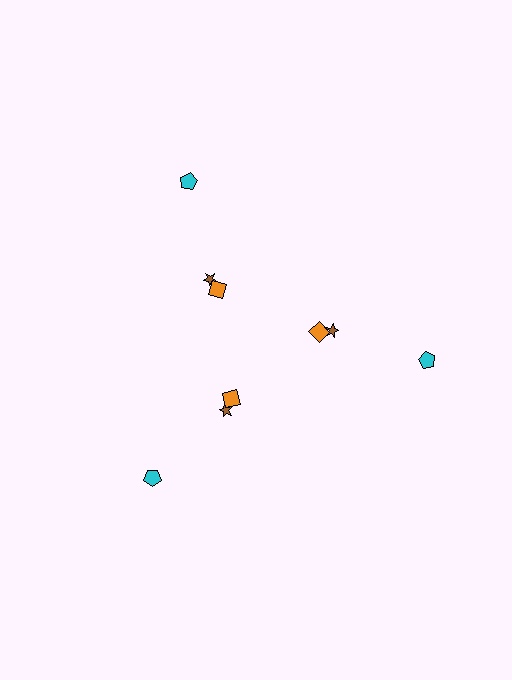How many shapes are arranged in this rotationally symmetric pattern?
There are 9 shapes, arranged in 3 groups of 3.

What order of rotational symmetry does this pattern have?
This pattern has 3-fold rotational symmetry.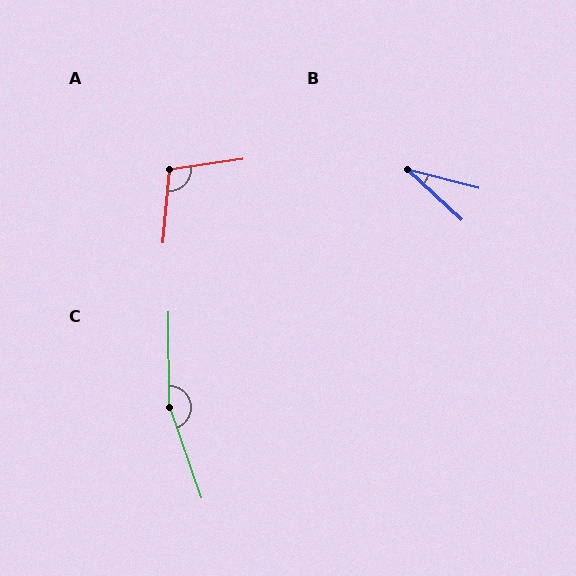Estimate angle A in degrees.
Approximately 103 degrees.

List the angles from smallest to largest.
B (28°), A (103°), C (161°).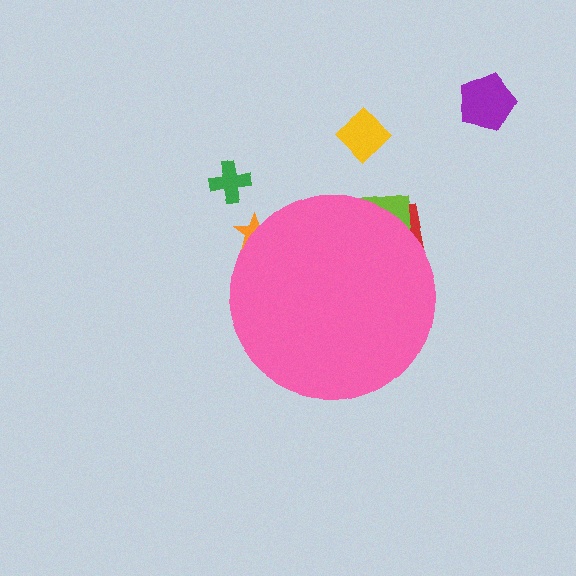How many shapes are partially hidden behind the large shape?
3 shapes are partially hidden.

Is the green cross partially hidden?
No, the green cross is fully visible.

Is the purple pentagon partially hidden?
No, the purple pentagon is fully visible.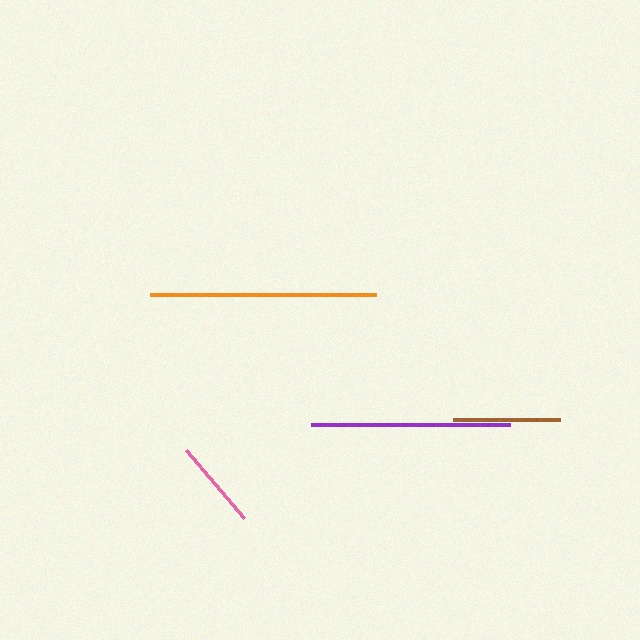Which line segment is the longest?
The orange line is the longest at approximately 226 pixels.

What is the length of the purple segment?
The purple segment is approximately 200 pixels long.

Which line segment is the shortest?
The pink line is the shortest at approximately 90 pixels.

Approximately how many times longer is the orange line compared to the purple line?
The orange line is approximately 1.1 times the length of the purple line.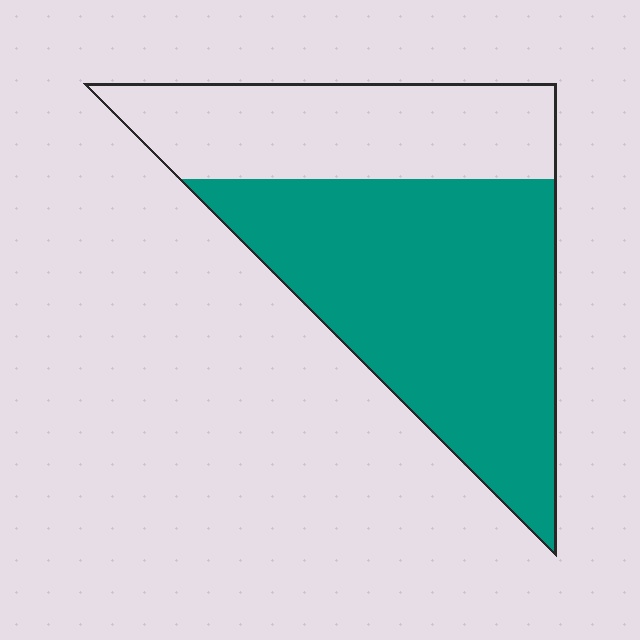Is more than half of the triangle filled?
Yes.